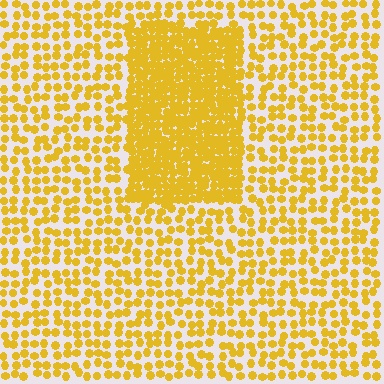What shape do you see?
I see a rectangle.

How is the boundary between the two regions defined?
The boundary is defined by a change in element density (approximately 2.3x ratio). All elements are the same color, size, and shape.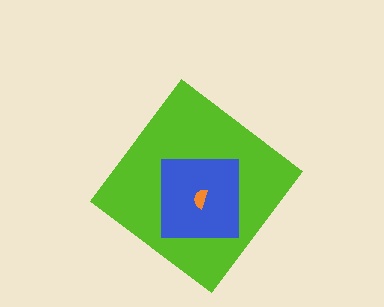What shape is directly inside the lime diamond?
The blue square.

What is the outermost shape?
The lime diamond.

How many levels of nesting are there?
3.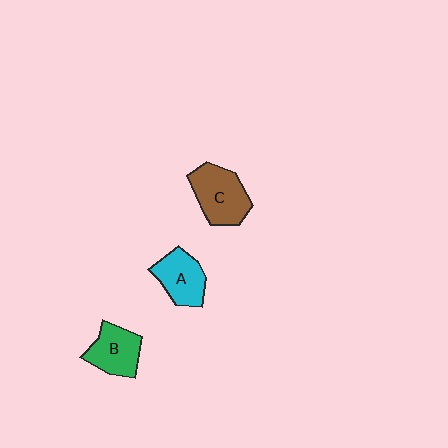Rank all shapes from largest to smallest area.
From largest to smallest: C (brown), A (cyan), B (green).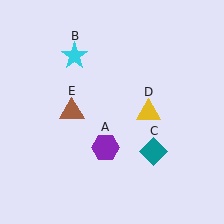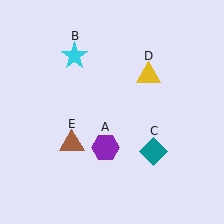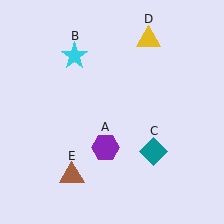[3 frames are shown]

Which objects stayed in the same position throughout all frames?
Purple hexagon (object A) and cyan star (object B) and teal diamond (object C) remained stationary.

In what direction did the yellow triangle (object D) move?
The yellow triangle (object D) moved up.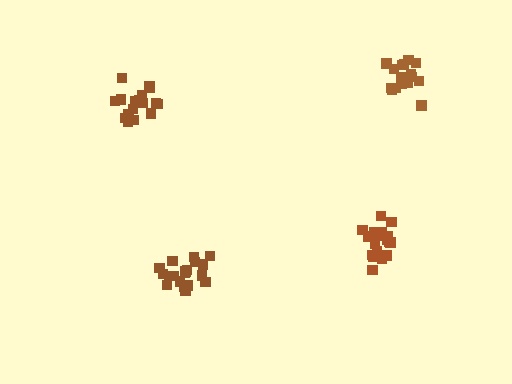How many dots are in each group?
Group 1: 20 dots, Group 2: 19 dots, Group 3: 20 dots, Group 4: 18 dots (77 total).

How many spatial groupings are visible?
There are 4 spatial groupings.